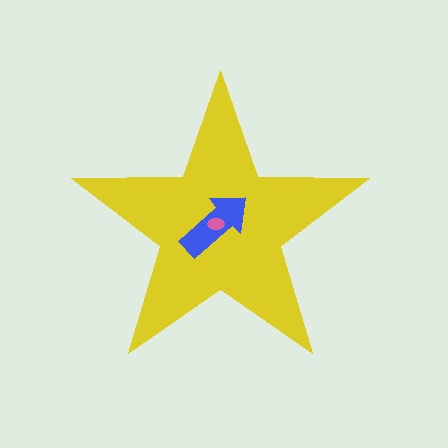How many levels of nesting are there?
3.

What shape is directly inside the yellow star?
The blue arrow.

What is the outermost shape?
The yellow star.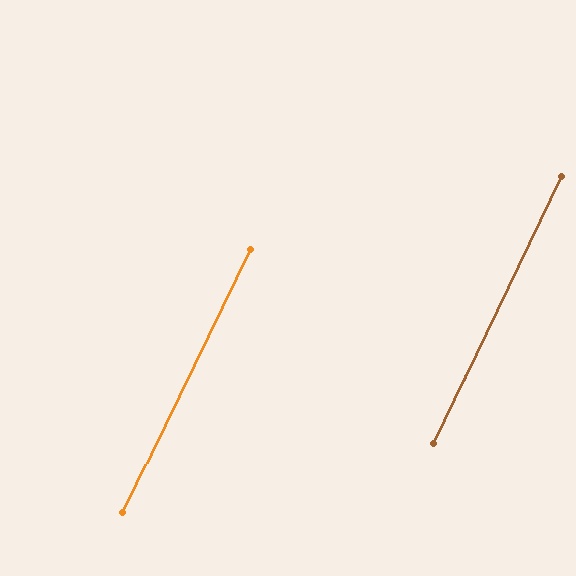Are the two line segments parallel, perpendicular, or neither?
Parallel — their directions differ by only 0.2°.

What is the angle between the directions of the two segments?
Approximately 0 degrees.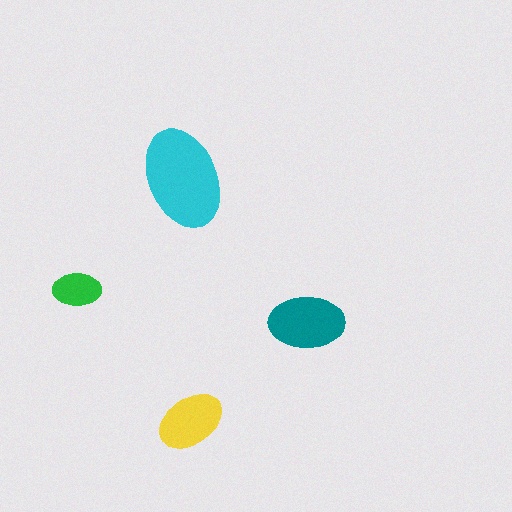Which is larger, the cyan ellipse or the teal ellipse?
The cyan one.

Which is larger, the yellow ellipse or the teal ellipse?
The teal one.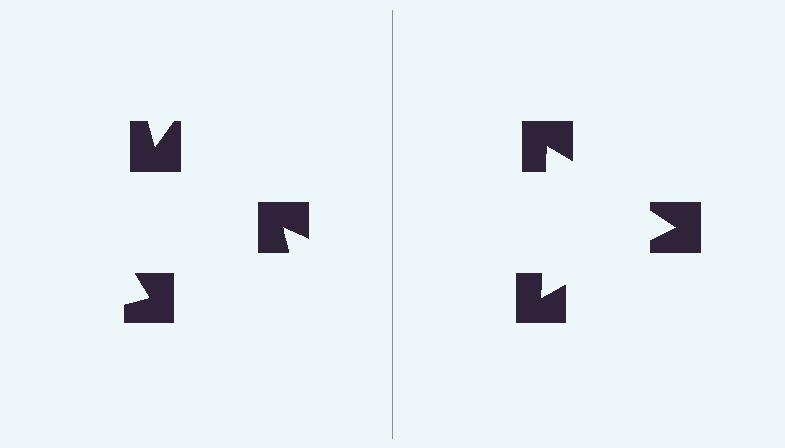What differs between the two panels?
The notched squares are positioned identically on both sides; only the wedge orientations differ. On the right they align to a triangle; on the left they are misaligned.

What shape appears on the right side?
An illusory triangle.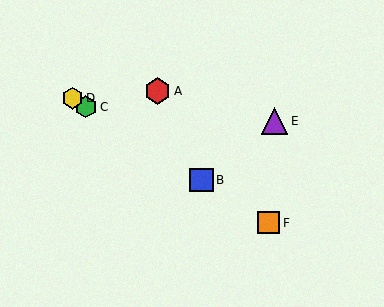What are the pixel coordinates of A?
Object A is at (157, 91).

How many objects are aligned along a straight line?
4 objects (B, C, D, F) are aligned along a straight line.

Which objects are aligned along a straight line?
Objects B, C, D, F are aligned along a straight line.